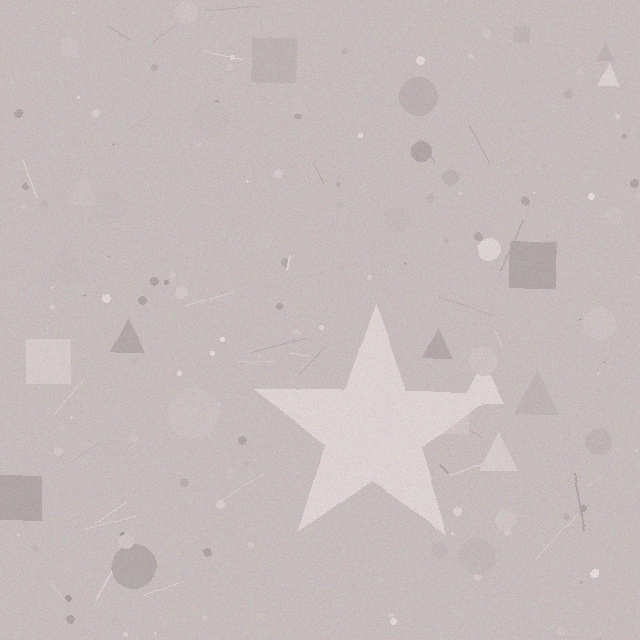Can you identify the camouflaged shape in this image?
The camouflaged shape is a star.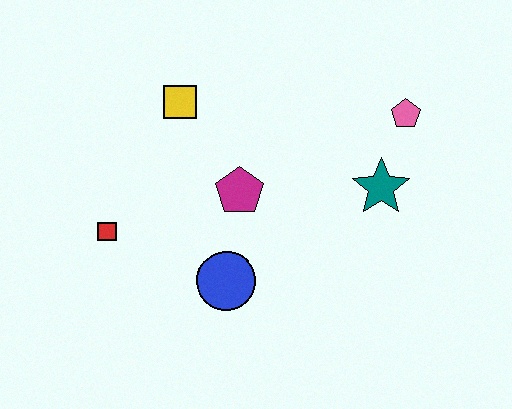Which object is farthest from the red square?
The pink pentagon is farthest from the red square.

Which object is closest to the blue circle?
The magenta pentagon is closest to the blue circle.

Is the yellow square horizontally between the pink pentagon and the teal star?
No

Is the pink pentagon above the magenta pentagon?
Yes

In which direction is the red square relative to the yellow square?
The red square is below the yellow square.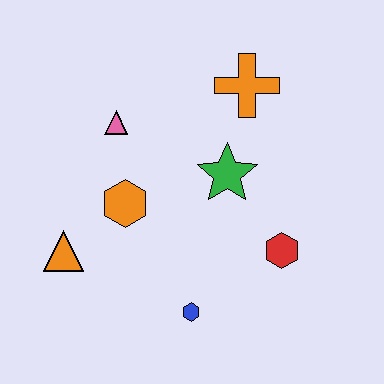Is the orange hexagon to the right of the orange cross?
No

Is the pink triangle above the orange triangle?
Yes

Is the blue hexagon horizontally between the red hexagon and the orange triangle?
Yes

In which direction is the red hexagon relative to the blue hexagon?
The red hexagon is to the right of the blue hexagon.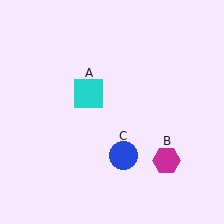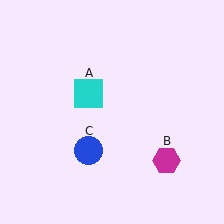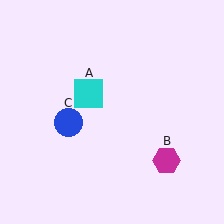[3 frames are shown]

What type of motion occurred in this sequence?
The blue circle (object C) rotated clockwise around the center of the scene.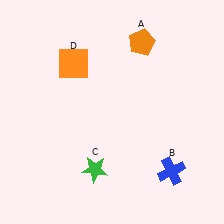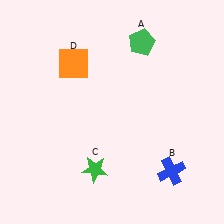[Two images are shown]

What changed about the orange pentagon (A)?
In Image 1, A is orange. In Image 2, it changed to green.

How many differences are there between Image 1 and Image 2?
There is 1 difference between the two images.